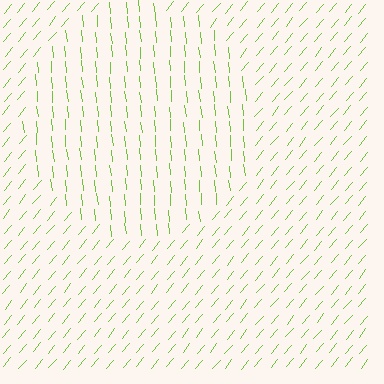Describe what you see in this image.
The image is filled with small lime line segments. A circle region in the image has lines oriented differently from the surrounding lines, creating a visible texture boundary.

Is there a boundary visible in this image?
Yes, there is a texture boundary formed by a change in line orientation.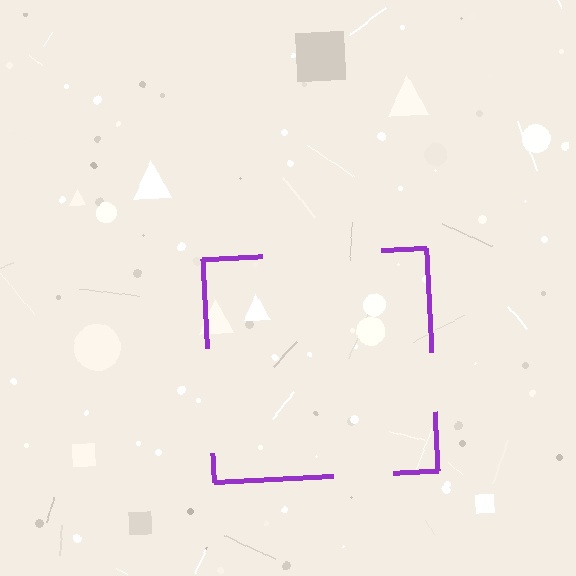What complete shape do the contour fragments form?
The contour fragments form a square.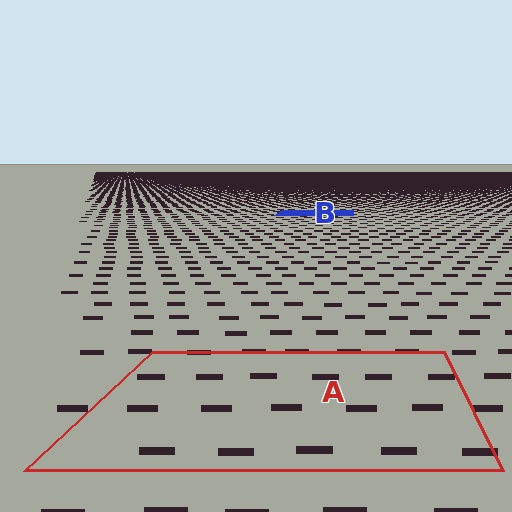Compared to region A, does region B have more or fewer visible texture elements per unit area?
Region B has more texture elements per unit area — they are packed more densely because it is farther away.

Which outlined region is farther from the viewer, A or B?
Region B is farther from the viewer — the texture elements inside it appear smaller and more densely packed.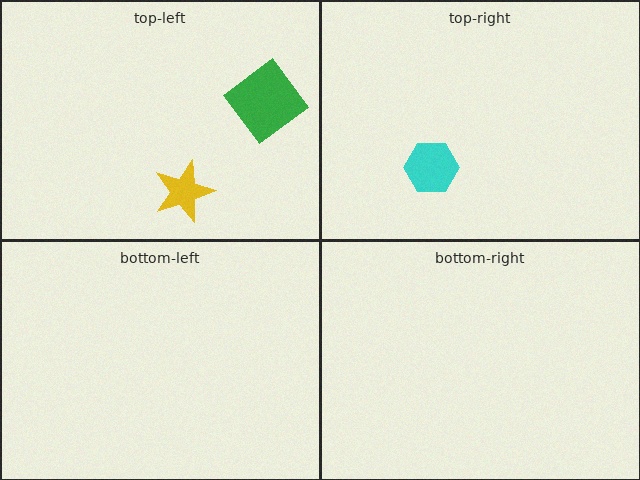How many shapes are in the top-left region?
2.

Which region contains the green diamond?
The top-left region.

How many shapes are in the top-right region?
1.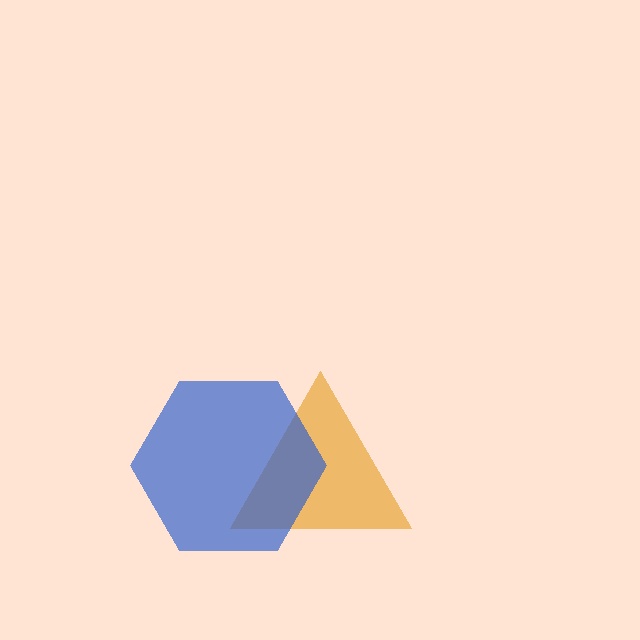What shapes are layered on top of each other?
The layered shapes are: an orange triangle, a blue hexagon.